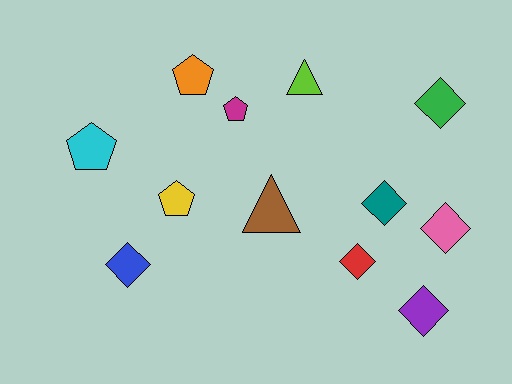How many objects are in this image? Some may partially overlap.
There are 12 objects.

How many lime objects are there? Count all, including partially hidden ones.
There is 1 lime object.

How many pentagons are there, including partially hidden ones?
There are 4 pentagons.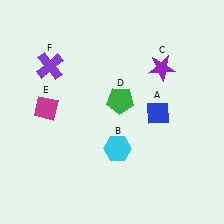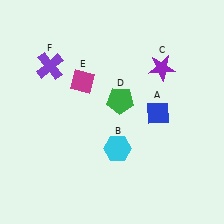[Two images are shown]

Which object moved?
The magenta diamond (E) moved right.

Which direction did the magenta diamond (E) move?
The magenta diamond (E) moved right.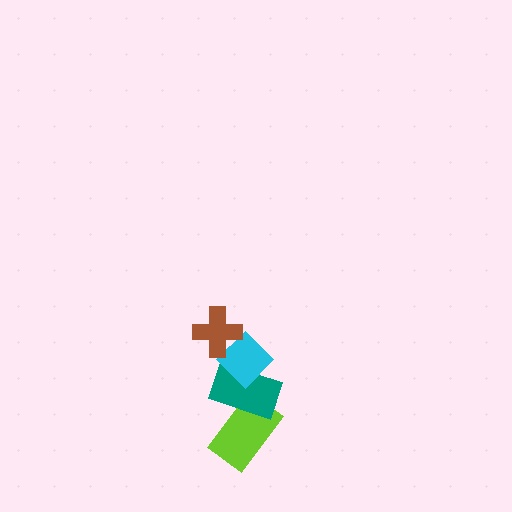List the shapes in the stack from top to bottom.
From top to bottom: the brown cross, the cyan diamond, the teal rectangle, the lime rectangle.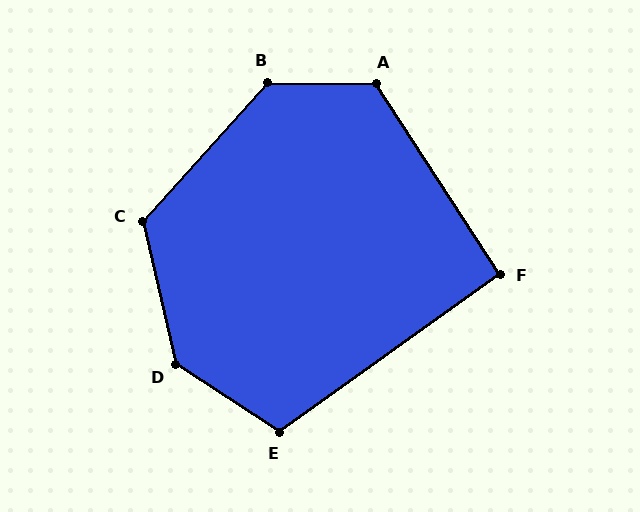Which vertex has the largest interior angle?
D, at approximately 136 degrees.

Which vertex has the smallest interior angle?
F, at approximately 93 degrees.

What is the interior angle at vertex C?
Approximately 125 degrees (obtuse).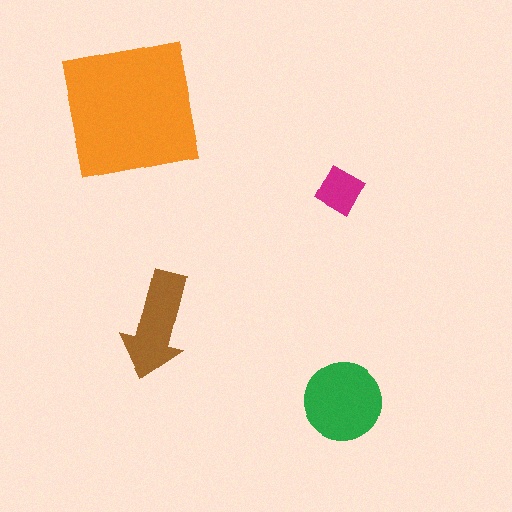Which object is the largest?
The orange square.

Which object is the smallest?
The magenta diamond.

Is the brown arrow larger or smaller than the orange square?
Smaller.